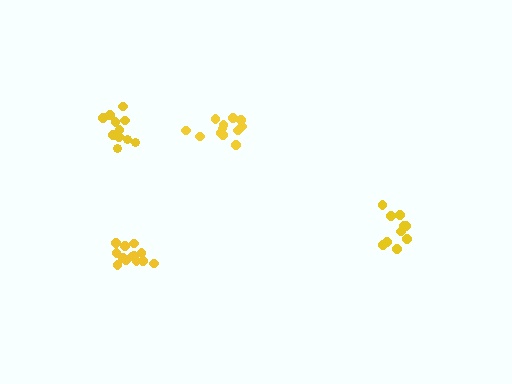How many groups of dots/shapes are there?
There are 4 groups.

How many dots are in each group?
Group 1: 13 dots, Group 2: 11 dots, Group 3: 10 dots, Group 4: 13 dots (47 total).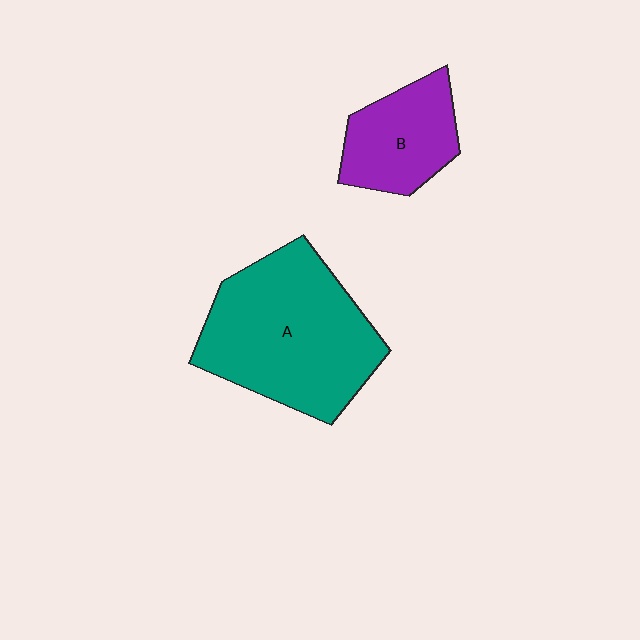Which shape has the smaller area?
Shape B (purple).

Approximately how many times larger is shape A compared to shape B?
Approximately 2.1 times.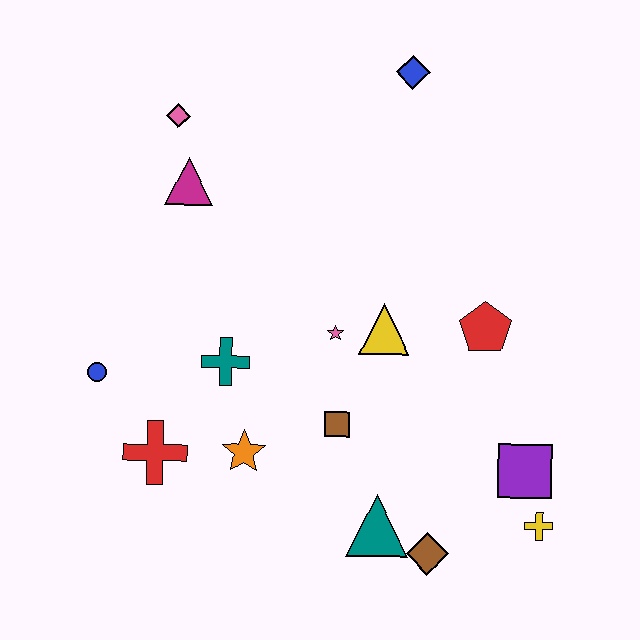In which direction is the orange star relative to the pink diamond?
The orange star is below the pink diamond.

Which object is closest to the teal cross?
The orange star is closest to the teal cross.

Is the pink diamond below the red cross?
No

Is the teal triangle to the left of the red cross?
No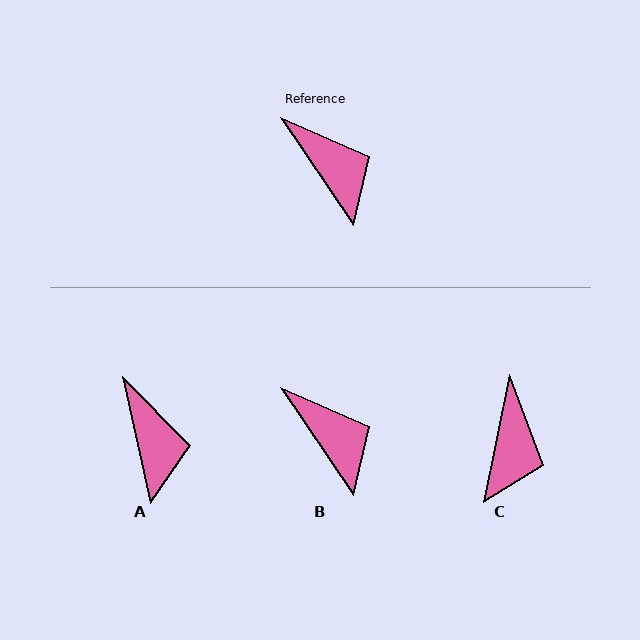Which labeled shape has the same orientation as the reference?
B.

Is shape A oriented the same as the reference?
No, it is off by about 22 degrees.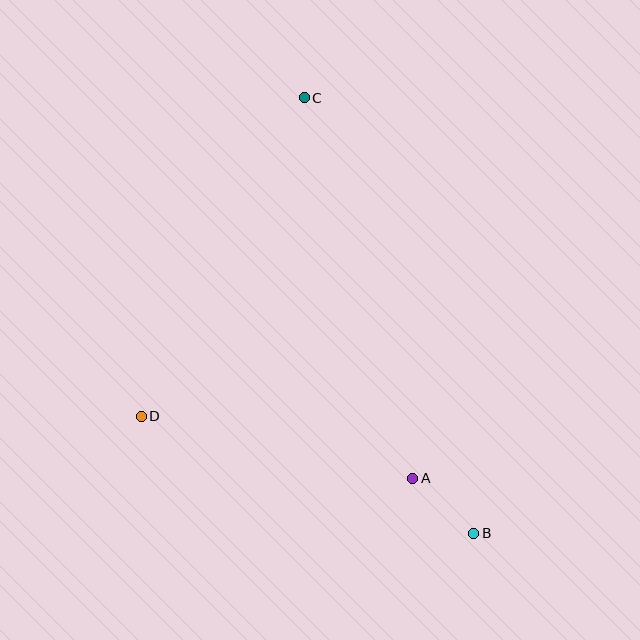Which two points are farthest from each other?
Points B and C are farthest from each other.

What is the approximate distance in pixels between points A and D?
The distance between A and D is approximately 278 pixels.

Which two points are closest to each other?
Points A and B are closest to each other.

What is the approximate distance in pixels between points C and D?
The distance between C and D is approximately 358 pixels.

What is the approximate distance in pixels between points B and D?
The distance between B and D is approximately 353 pixels.